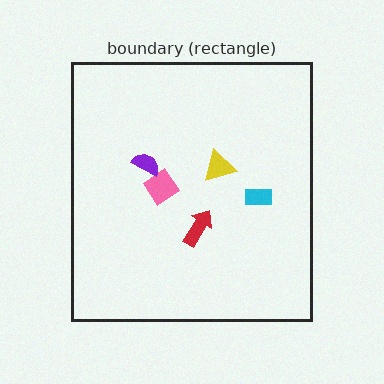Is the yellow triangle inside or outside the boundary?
Inside.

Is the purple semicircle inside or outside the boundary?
Inside.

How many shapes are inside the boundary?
5 inside, 0 outside.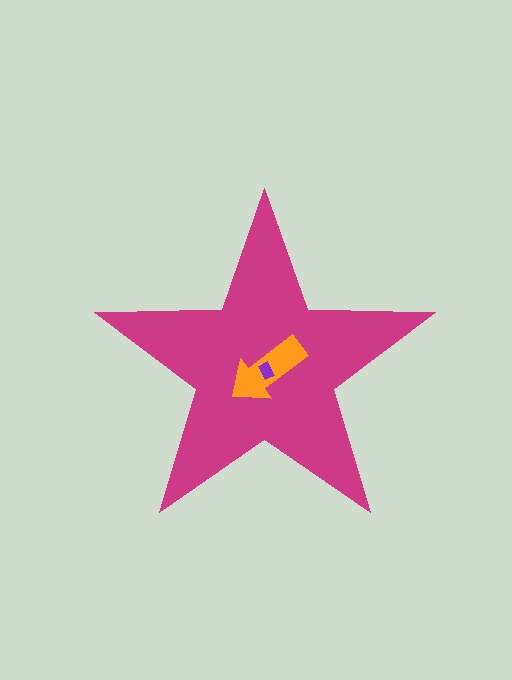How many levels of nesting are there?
3.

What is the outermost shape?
The magenta star.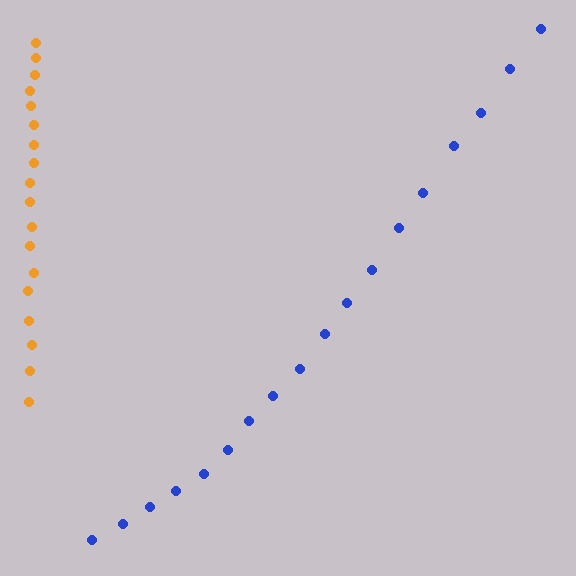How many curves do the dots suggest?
There are 2 distinct paths.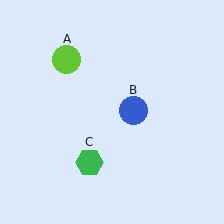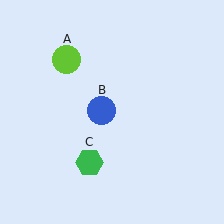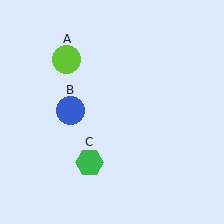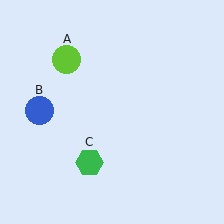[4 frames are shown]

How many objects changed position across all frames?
1 object changed position: blue circle (object B).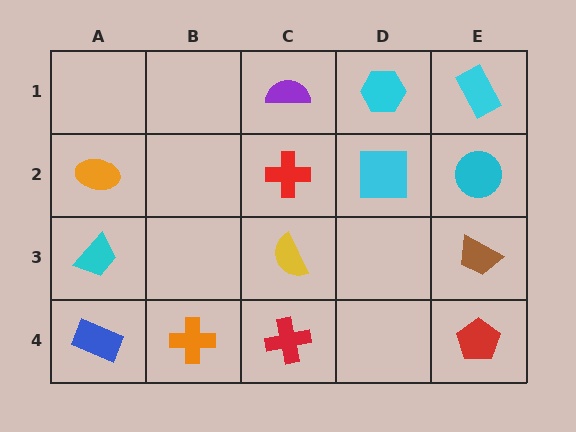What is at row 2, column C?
A red cross.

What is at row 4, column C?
A red cross.